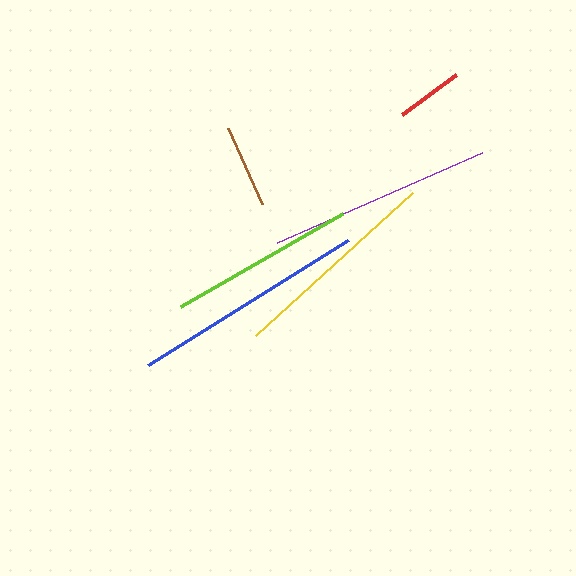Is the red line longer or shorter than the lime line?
The lime line is longer than the red line.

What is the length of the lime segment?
The lime segment is approximately 187 pixels long.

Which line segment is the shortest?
The red line is the shortest at approximately 67 pixels.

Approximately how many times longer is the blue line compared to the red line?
The blue line is approximately 3.5 times the length of the red line.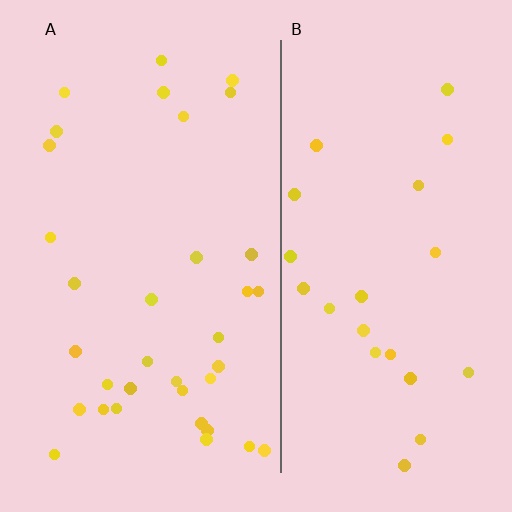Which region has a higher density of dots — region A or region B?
A (the left).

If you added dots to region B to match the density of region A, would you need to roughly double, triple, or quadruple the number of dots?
Approximately double.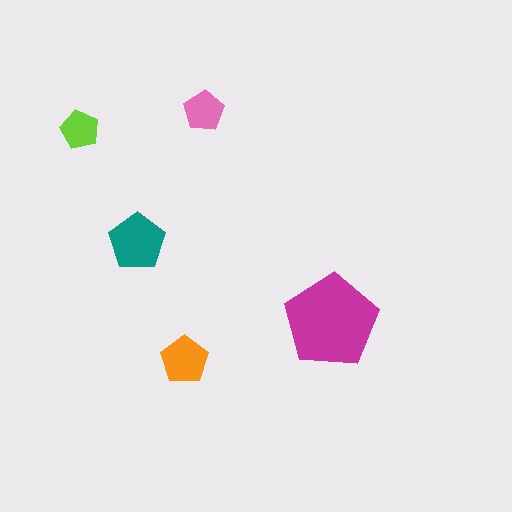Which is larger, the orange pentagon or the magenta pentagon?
The magenta one.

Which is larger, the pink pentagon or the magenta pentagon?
The magenta one.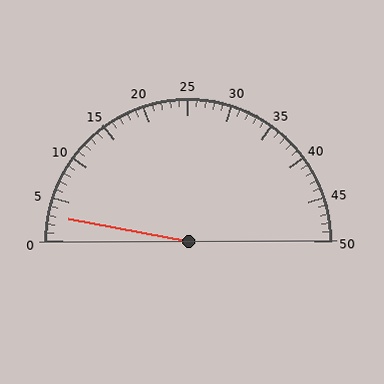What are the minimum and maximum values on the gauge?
The gauge ranges from 0 to 50.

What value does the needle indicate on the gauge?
The needle indicates approximately 3.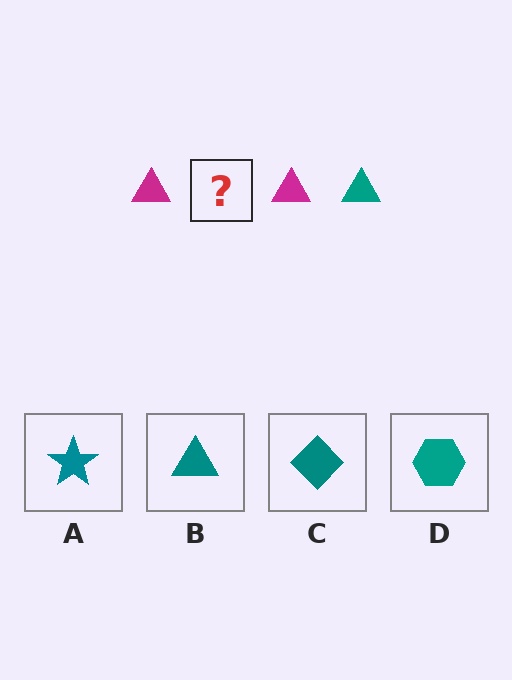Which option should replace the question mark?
Option B.